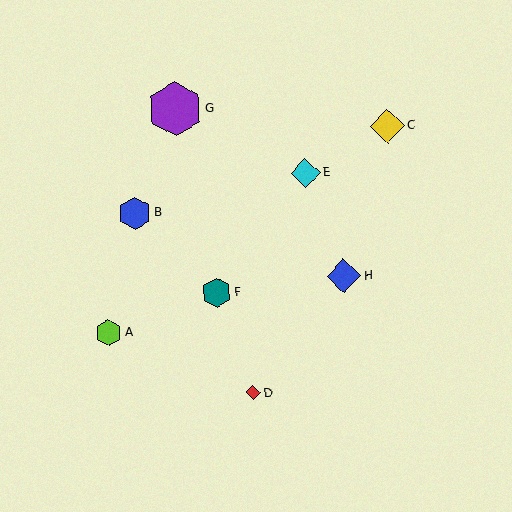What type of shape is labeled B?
Shape B is a blue hexagon.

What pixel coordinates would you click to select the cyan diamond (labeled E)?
Click at (305, 173) to select the cyan diamond E.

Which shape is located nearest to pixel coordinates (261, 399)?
The red diamond (labeled D) at (253, 393) is nearest to that location.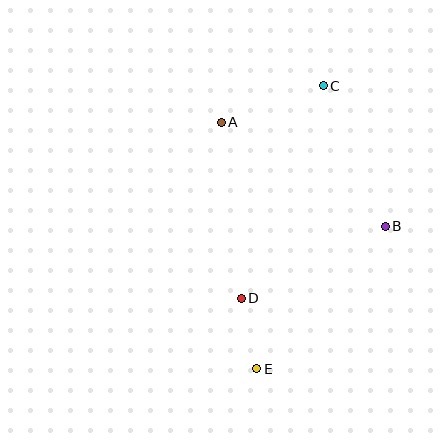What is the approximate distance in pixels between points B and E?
The distance between B and E is approximately 192 pixels.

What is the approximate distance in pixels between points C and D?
The distance between C and D is approximately 228 pixels.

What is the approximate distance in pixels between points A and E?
The distance between A and E is approximately 249 pixels.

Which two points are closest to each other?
Points D and E are closest to each other.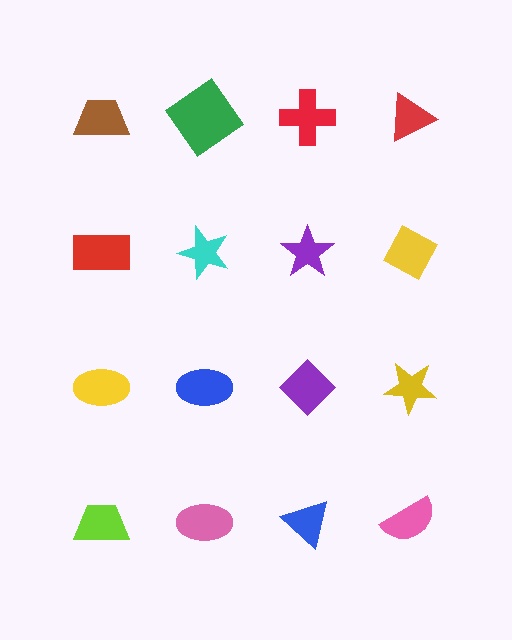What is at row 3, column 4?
A yellow star.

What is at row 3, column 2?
A blue ellipse.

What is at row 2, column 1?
A red rectangle.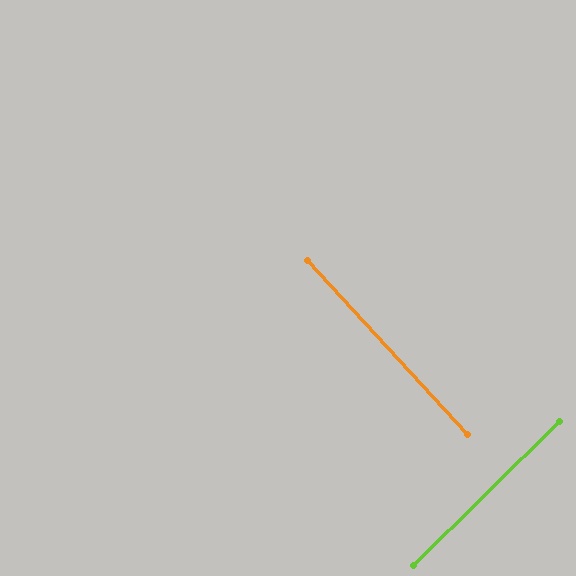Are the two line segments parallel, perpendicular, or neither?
Perpendicular — they meet at approximately 88°.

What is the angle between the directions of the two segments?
Approximately 88 degrees.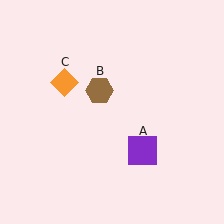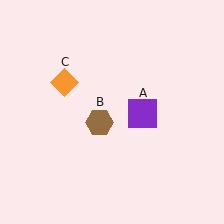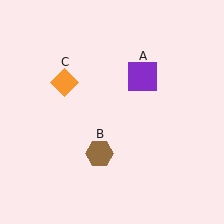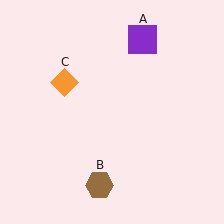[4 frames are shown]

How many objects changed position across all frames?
2 objects changed position: purple square (object A), brown hexagon (object B).